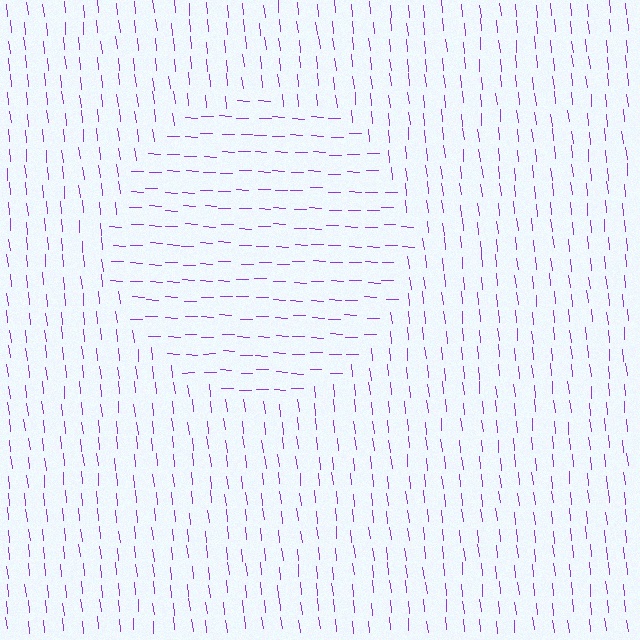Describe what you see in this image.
The image is filled with small purple line segments. A circle region in the image has lines oriented differently from the surrounding lines, creating a visible texture boundary.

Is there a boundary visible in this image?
Yes, there is a texture boundary formed by a change in line orientation.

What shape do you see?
I see a circle.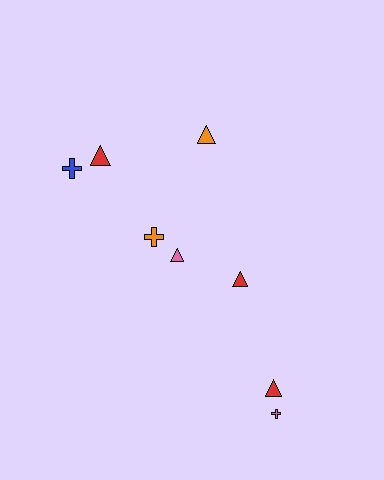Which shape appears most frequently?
Triangle, with 5 objects.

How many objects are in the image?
There are 8 objects.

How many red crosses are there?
There are no red crosses.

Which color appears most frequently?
Red, with 3 objects.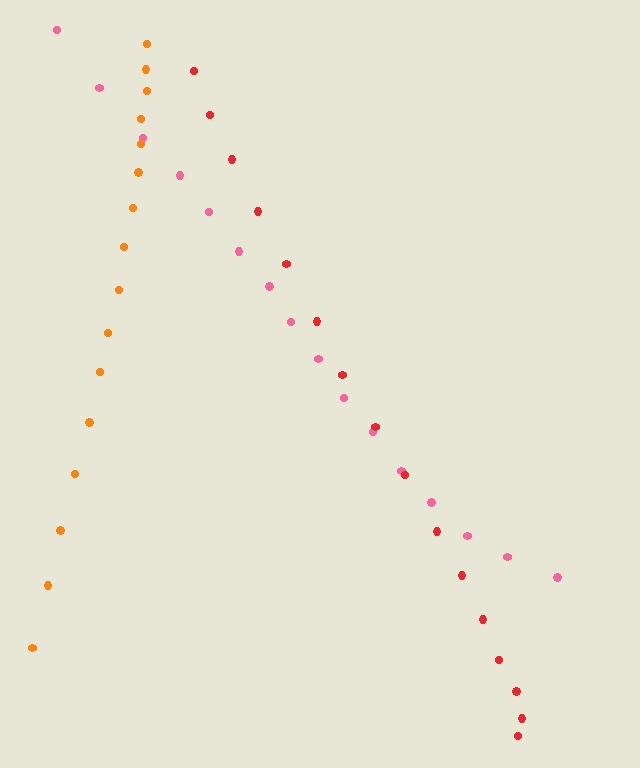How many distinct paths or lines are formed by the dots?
There are 3 distinct paths.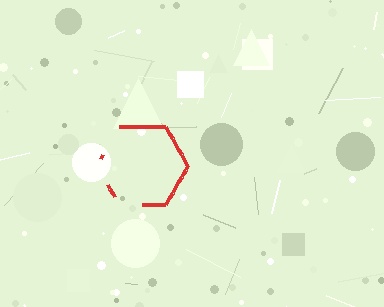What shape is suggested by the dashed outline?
The dashed outline suggests a hexagon.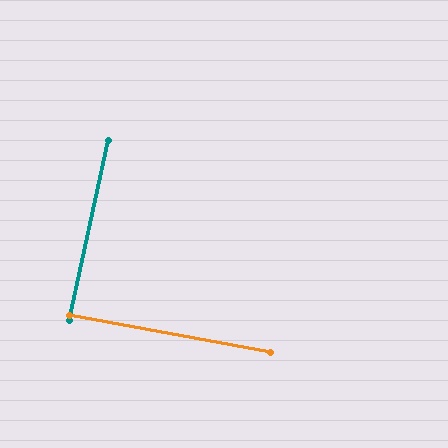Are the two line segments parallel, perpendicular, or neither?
Perpendicular — they meet at approximately 88°.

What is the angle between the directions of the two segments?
Approximately 88 degrees.